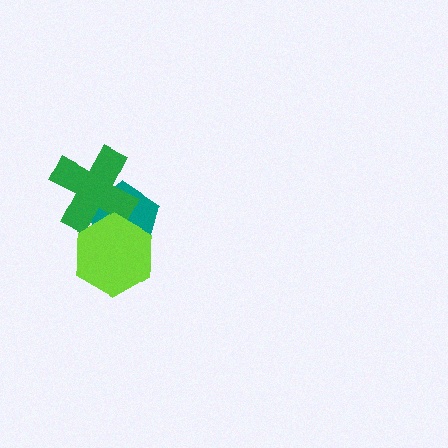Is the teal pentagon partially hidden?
Yes, it is partially covered by another shape.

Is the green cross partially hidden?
Yes, it is partially covered by another shape.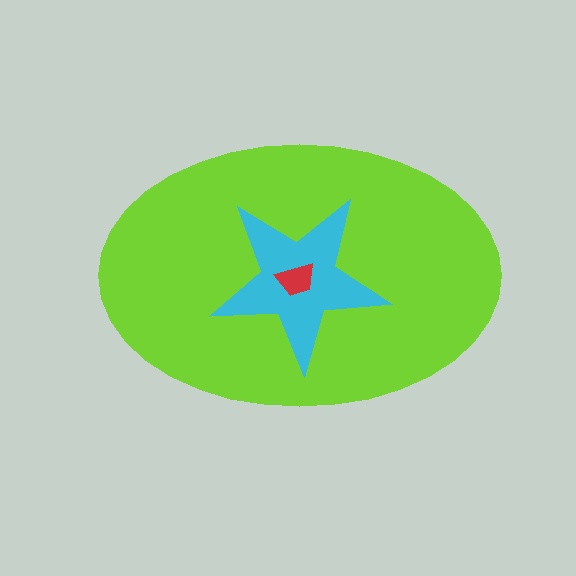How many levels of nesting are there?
3.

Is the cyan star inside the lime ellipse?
Yes.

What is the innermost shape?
The red trapezoid.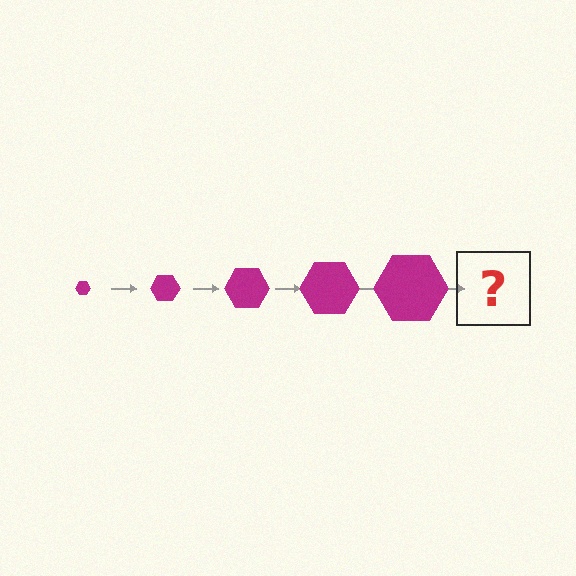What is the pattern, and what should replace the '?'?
The pattern is that the hexagon gets progressively larger each step. The '?' should be a magenta hexagon, larger than the previous one.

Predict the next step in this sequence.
The next step is a magenta hexagon, larger than the previous one.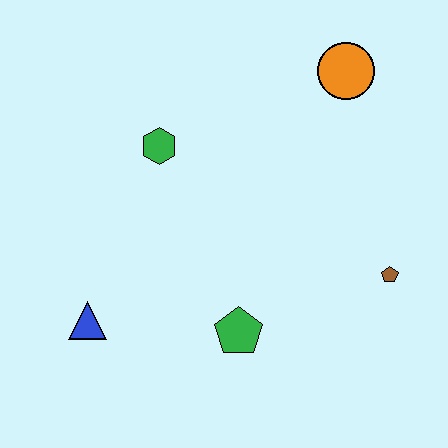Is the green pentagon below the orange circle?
Yes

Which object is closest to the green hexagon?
The blue triangle is closest to the green hexagon.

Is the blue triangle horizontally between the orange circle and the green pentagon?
No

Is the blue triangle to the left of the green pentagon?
Yes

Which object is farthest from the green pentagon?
The orange circle is farthest from the green pentagon.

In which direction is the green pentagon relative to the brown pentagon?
The green pentagon is to the left of the brown pentagon.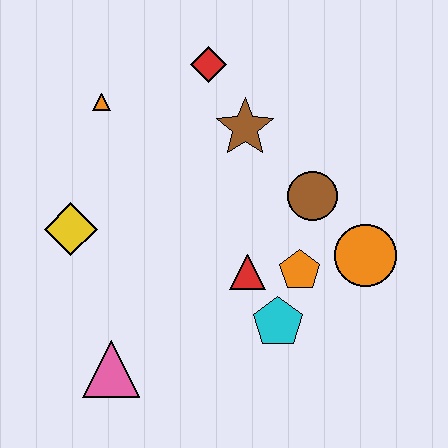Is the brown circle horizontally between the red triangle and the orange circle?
Yes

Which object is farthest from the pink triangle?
The red diamond is farthest from the pink triangle.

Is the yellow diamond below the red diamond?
Yes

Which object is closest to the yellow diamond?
The orange triangle is closest to the yellow diamond.